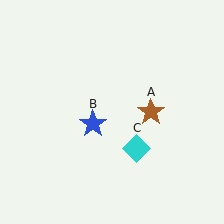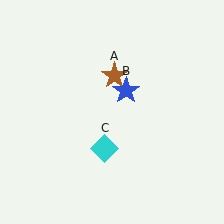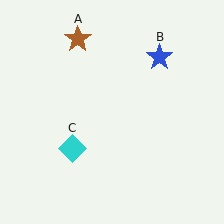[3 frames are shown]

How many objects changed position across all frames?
3 objects changed position: brown star (object A), blue star (object B), cyan diamond (object C).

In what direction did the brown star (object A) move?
The brown star (object A) moved up and to the left.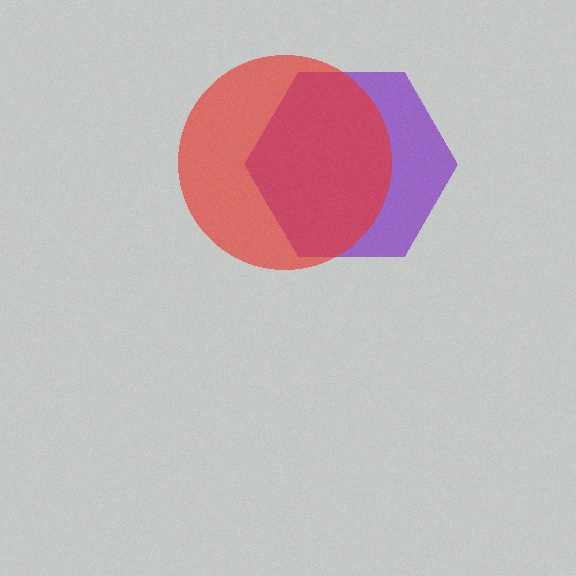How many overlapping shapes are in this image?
There are 2 overlapping shapes in the image.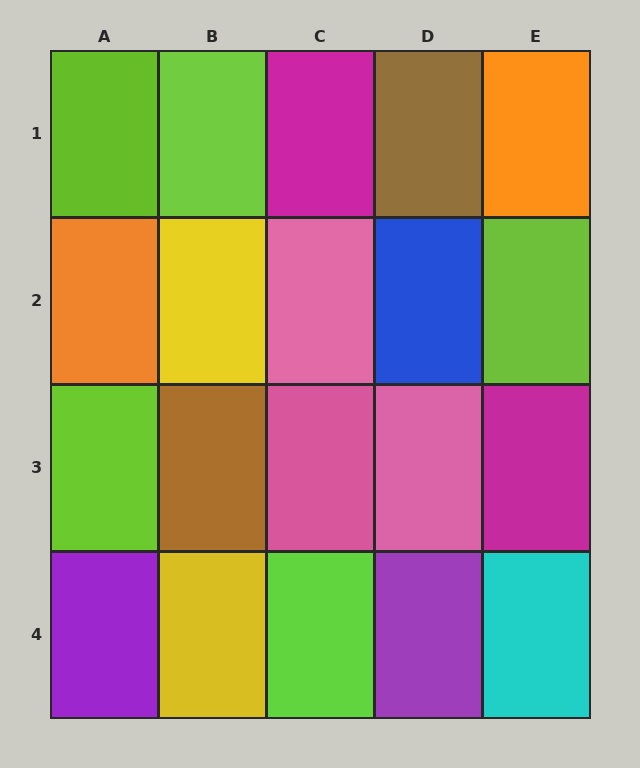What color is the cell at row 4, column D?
Purple.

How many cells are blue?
1 cell is blue.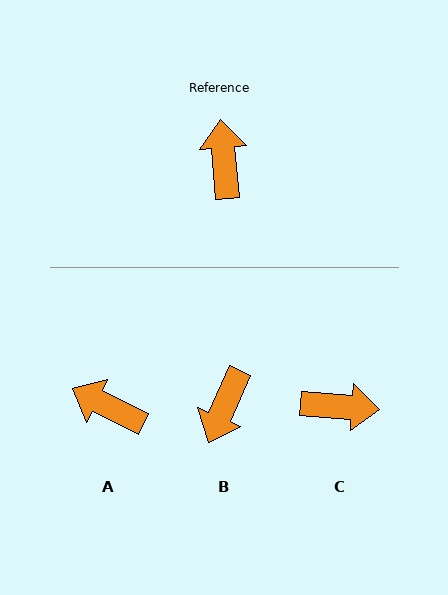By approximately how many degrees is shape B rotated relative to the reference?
Approximately 151 degrees counter-clockwise.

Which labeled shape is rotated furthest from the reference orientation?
B, about 151 degrees away.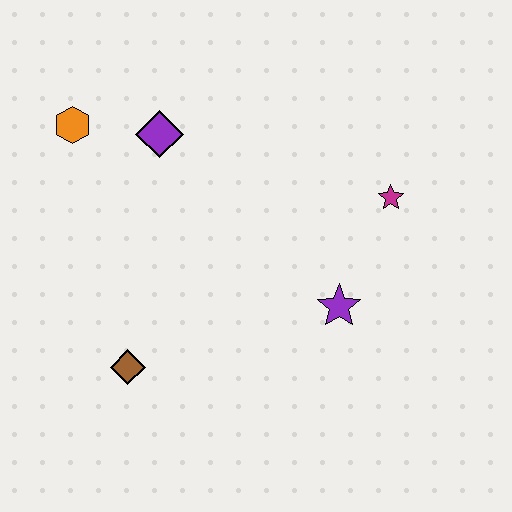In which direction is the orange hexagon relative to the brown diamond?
The orange hexagon is above the brown diamond.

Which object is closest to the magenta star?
The purple star is closest to the magenta star.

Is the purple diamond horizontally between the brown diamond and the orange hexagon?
No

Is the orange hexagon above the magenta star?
Yes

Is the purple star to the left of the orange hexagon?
No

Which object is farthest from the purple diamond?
The purple star is farthest from the purple diamond.